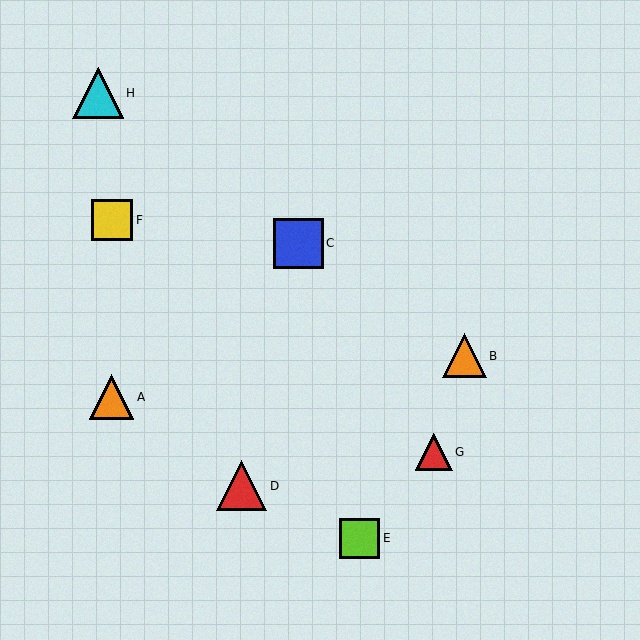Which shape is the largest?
The cyan triangle (labeled H) is the largest.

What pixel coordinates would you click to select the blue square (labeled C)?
Click at (299, 243) to select the blue square C.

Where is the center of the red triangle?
The center of the red triangle is at (242, 486).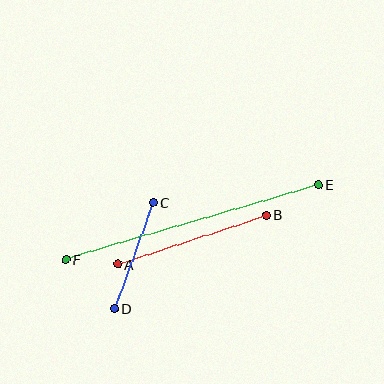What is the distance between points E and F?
The distance is approximately 264 pixels.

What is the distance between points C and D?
The distance is approximately 113 pixels.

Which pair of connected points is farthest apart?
Points E and F are farthest apart.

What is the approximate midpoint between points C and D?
The midpoint is at approximately (133, 255) pixels.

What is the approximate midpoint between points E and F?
The midpoint is at approximately (192, 222) pixels.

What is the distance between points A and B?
The distance is approximately 157 pixels.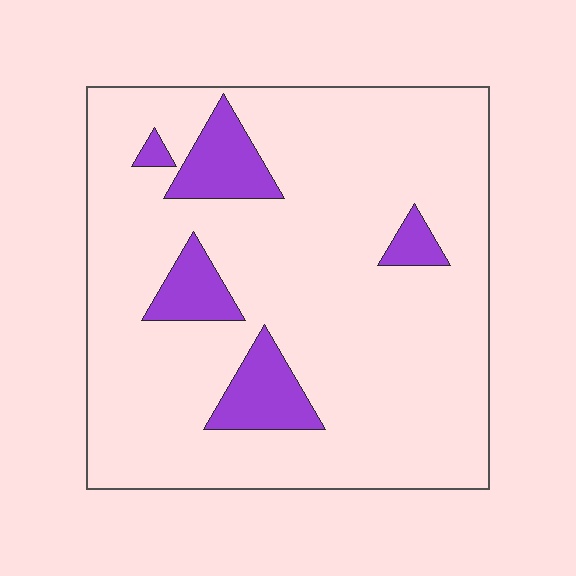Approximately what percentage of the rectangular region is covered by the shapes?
Approximately 15%.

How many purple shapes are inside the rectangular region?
5.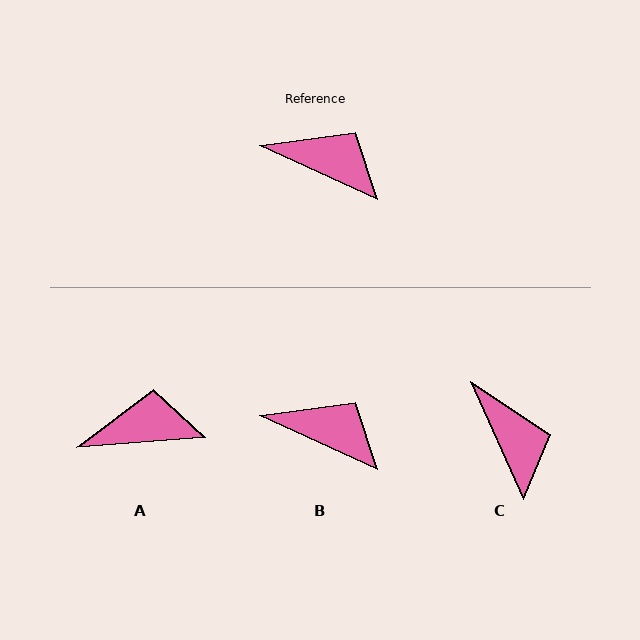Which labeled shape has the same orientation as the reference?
B.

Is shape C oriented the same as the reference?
No, it is off by about 41 degrees.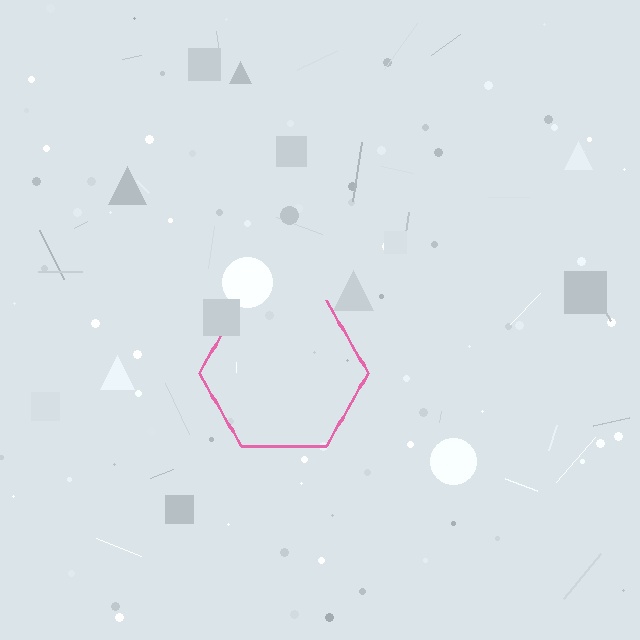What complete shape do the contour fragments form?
The contour fragments form a hexagon.